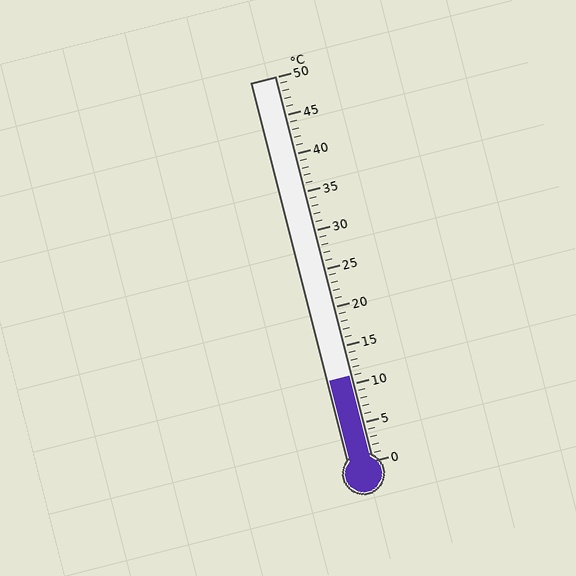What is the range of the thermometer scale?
The thermometer scale ranges from 0°C to 50°C.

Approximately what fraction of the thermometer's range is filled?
The thermometer is filled to approximately 20% of its range.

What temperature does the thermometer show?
The thermometer shows approximately 11°C.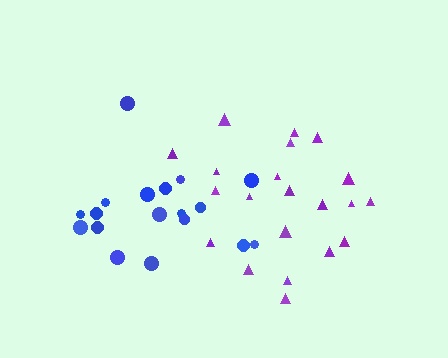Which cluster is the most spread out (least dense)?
Blue.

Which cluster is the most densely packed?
Purple.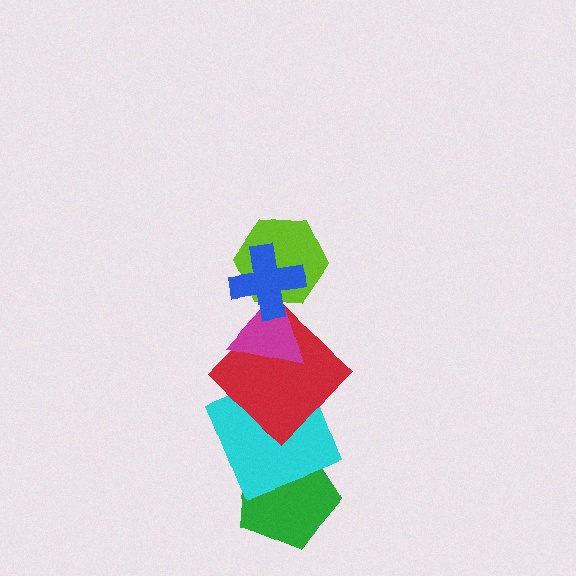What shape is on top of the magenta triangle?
The lime hexagon is on top of the magenta triangle.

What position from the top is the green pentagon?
The green pentagon is 6th from the top.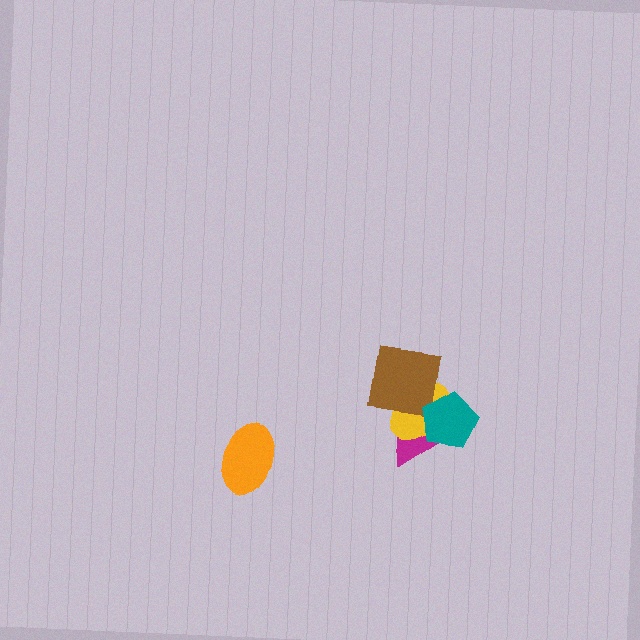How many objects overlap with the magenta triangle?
3 objects overlap with the magenta triangle.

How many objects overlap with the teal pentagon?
2 objects overlap with the teal pentagon.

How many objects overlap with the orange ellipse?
0 objects overlap with the orange ellipse.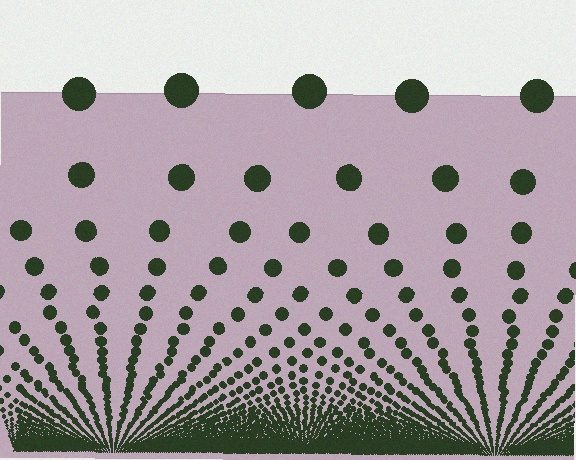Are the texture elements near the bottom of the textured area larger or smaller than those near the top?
Smaller. The gradient is inverted — elements near the bottom are smaller and denser.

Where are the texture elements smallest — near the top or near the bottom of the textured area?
Near the bottom.